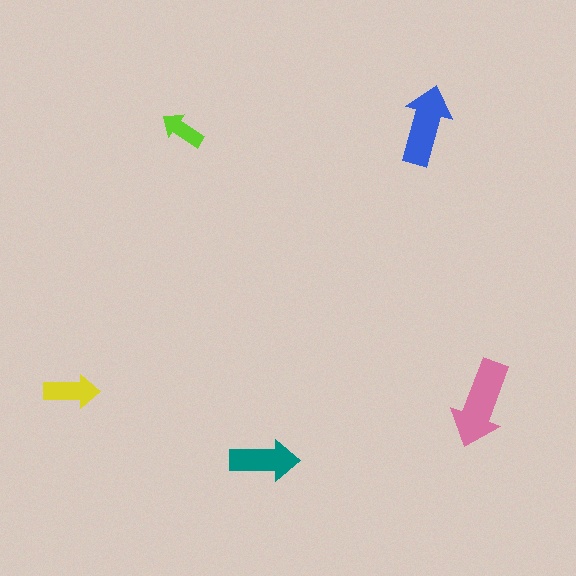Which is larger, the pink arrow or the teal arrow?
The pink one.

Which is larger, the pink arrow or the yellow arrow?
The pink one.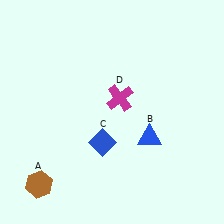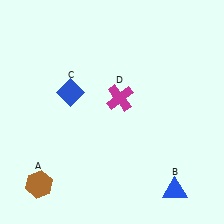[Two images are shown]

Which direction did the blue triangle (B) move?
The blue triangle (B) moved down.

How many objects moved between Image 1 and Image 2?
2 objects moved between the two images.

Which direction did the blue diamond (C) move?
The blue diamond (C) moved up.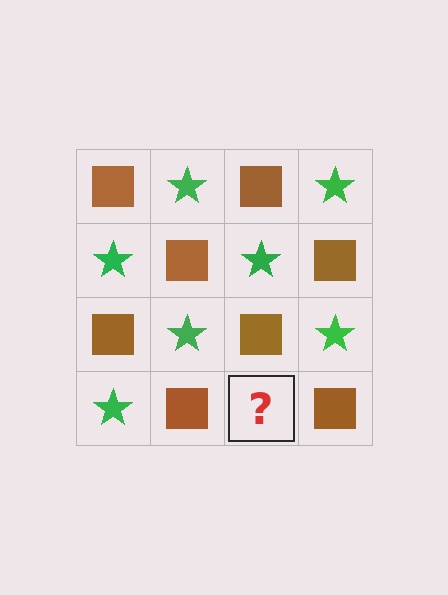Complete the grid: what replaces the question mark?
The question mark should be replaced with a green star.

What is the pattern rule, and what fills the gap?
The rule is that it alternates brown square and green star in a checkerboard pattern. The gap should be filled with a green star.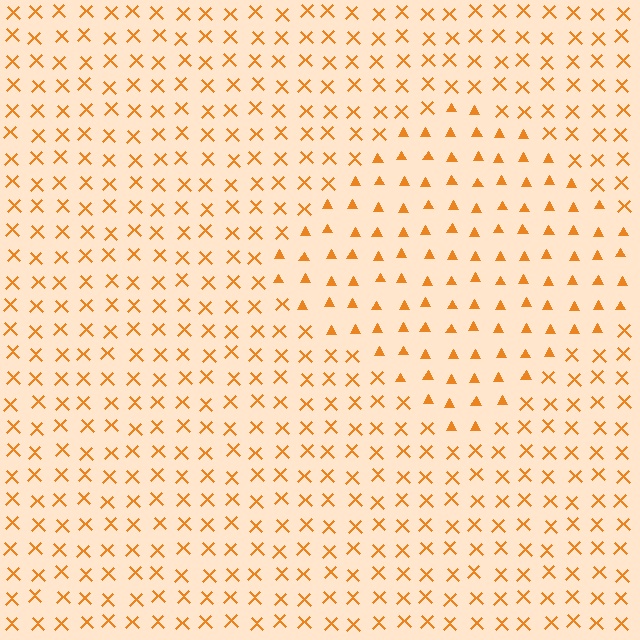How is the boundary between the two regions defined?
The boundary is defined by a change in element shape: triangles inside vs. X marks outside. All elements share the same color and spacing.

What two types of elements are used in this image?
The image uses triangles inside the diamond region and X marks outside it.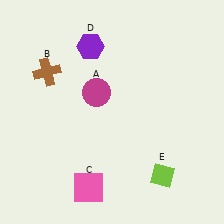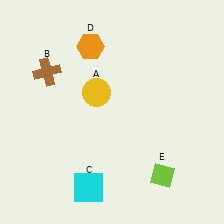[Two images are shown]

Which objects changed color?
A changed from magenta to yellow. C changed from pink to cyan. D changed from purple to orange.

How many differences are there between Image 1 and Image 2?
There are 3 differences between the two images.